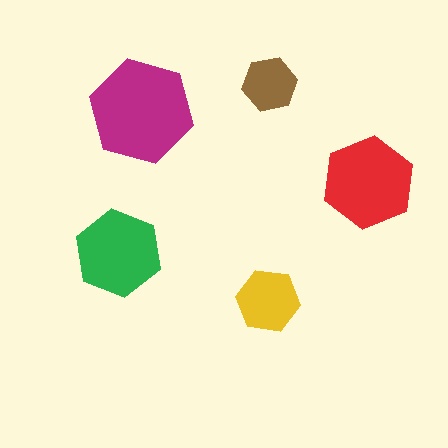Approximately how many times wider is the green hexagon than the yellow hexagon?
About 1.5 times wider.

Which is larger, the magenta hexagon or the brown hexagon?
The magenta one.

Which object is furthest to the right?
The red hexagon is rightmost.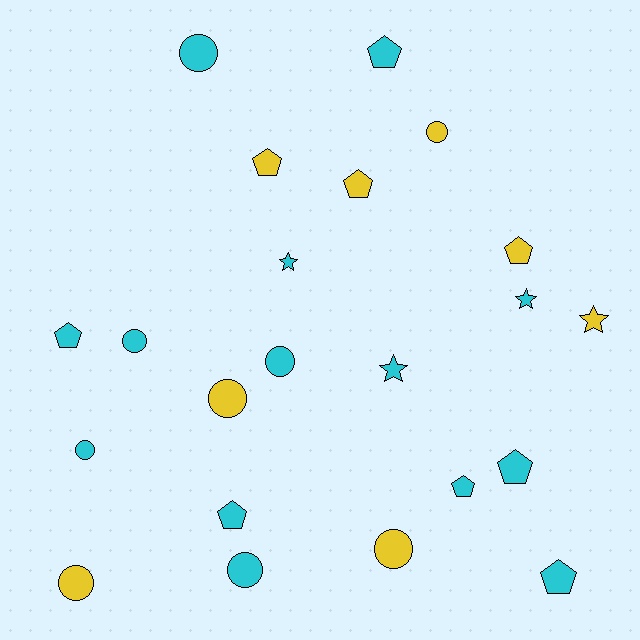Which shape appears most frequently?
Pentagon, with 9 objects.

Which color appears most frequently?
Cyan, with 14 objects.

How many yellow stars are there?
There is 1 yellow star.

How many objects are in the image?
There are 22 objects.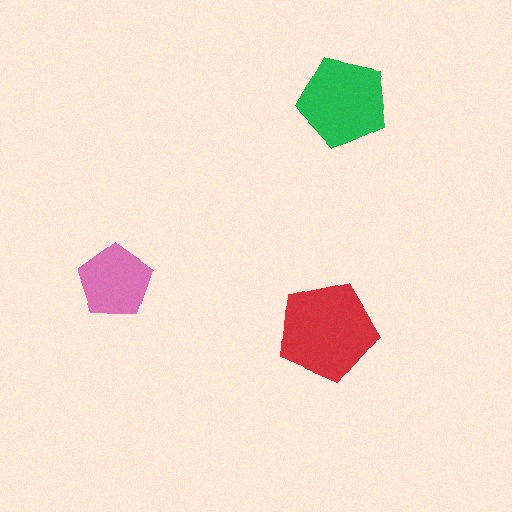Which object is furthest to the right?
The green pentagon is rightmost.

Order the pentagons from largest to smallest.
the red one, the green one, the pink one.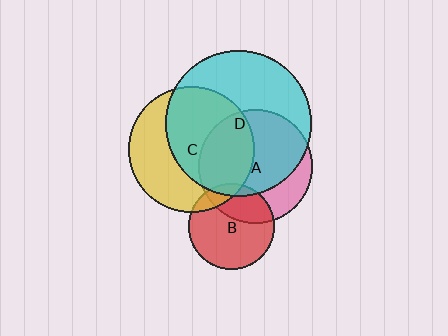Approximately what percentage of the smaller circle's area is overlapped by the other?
Approximately 5%.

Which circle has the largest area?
Circle D (cyan).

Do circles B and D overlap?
Yes.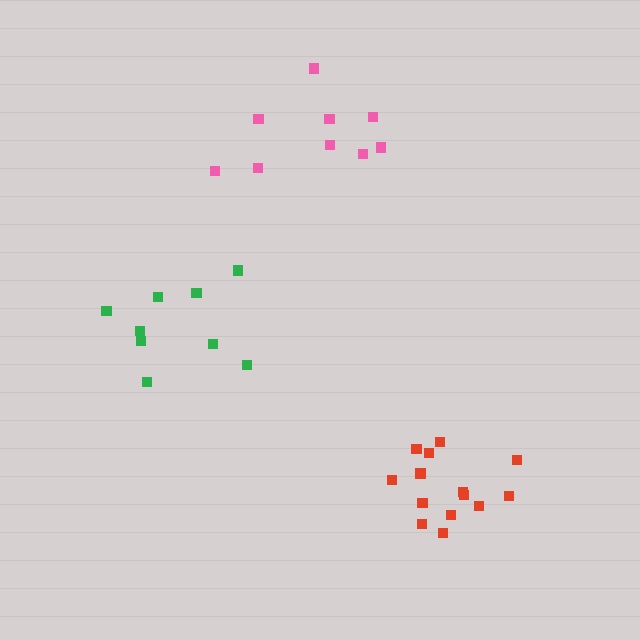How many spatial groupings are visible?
There are 3 spatial groupings.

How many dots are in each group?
Group 1: 9 dots, Group 2: 14 dots, Group 3: 9 dots (32 total).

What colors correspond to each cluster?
The clusters are colored: green, red, pink.